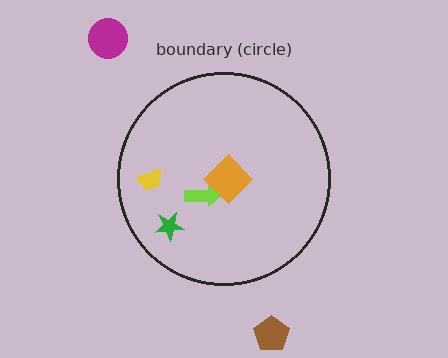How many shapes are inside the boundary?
4 inside, 2 outside.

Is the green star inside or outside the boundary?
Inside.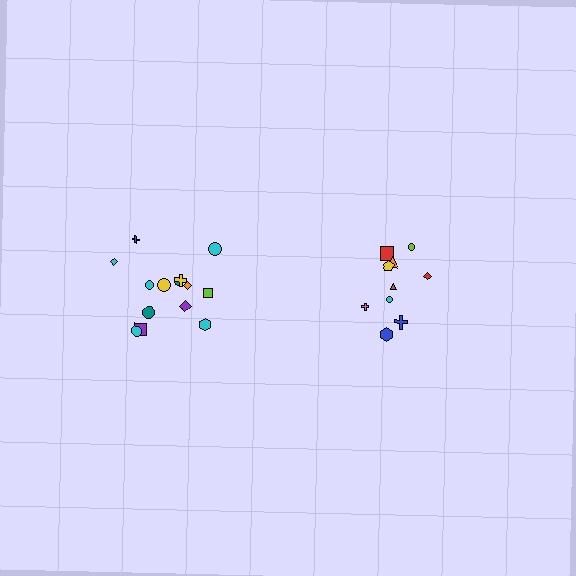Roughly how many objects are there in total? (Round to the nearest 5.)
Roughly 25 objects in total.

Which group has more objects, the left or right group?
The left group.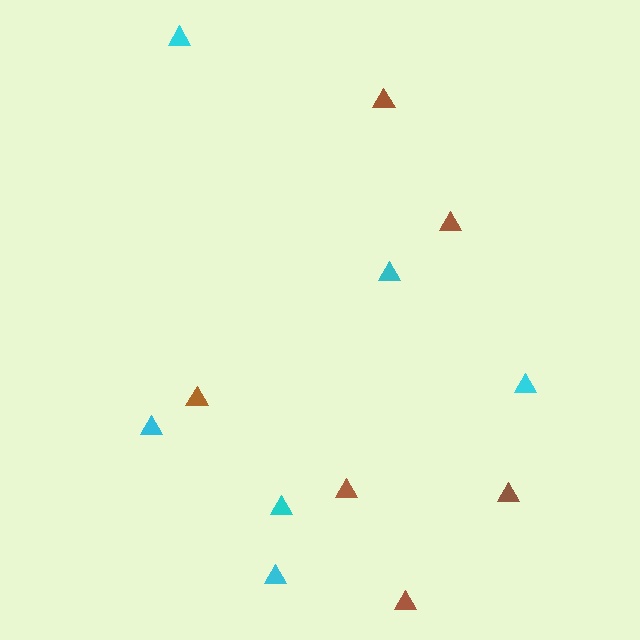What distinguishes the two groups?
There are 2 groups: one group of cyan triangles (6) and one group of brown triangles (6).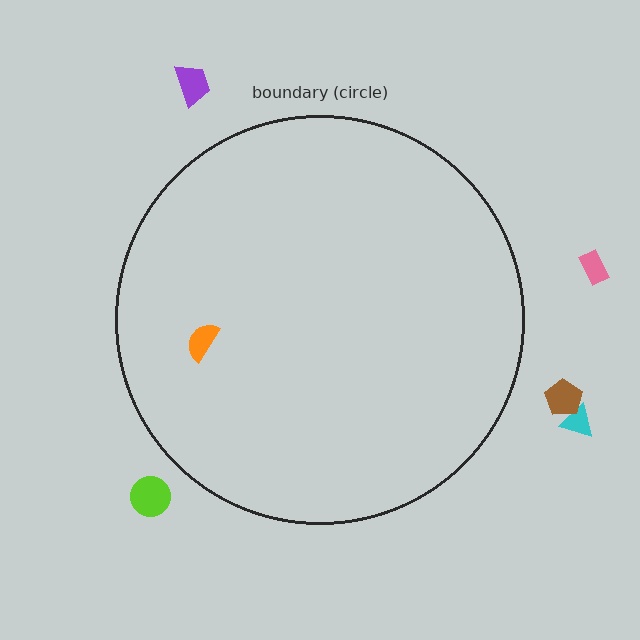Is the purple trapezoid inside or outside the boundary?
Outside.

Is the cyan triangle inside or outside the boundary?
Outside.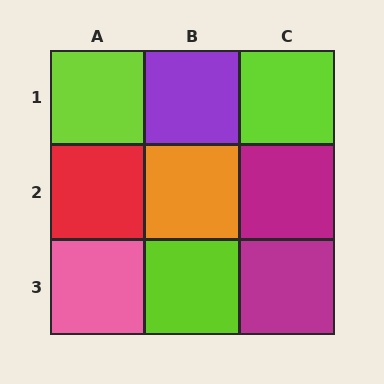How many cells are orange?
1 cell is orange.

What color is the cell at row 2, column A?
Red.